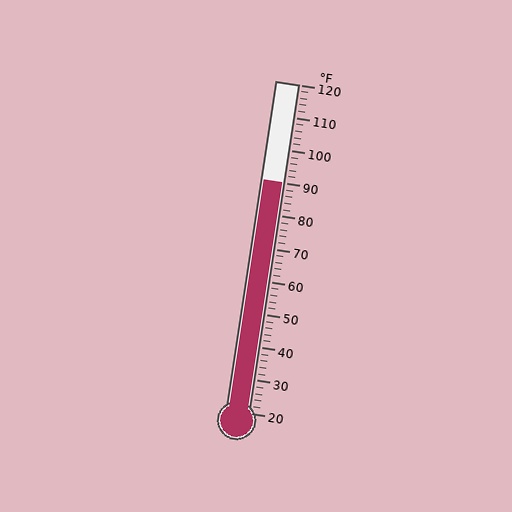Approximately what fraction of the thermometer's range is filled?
The thermometer is filled to approximately 70% of its range.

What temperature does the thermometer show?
The thermometer shows approximately 90°F.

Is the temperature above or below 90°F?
The temperature is at 90°F.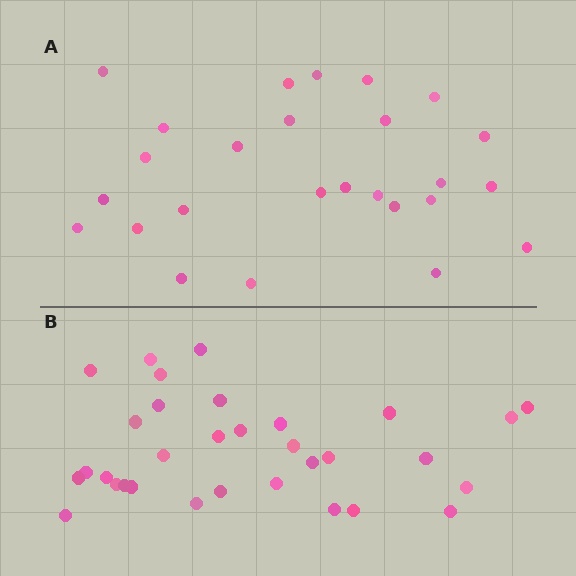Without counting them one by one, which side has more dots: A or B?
Region B (the bottom region) has more dots.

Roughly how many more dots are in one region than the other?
Region B has about 6 more dots than region A.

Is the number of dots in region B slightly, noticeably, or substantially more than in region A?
Region B has only slightly more — the two regions are fairly close. The ratio is roughly 1.2 to 1.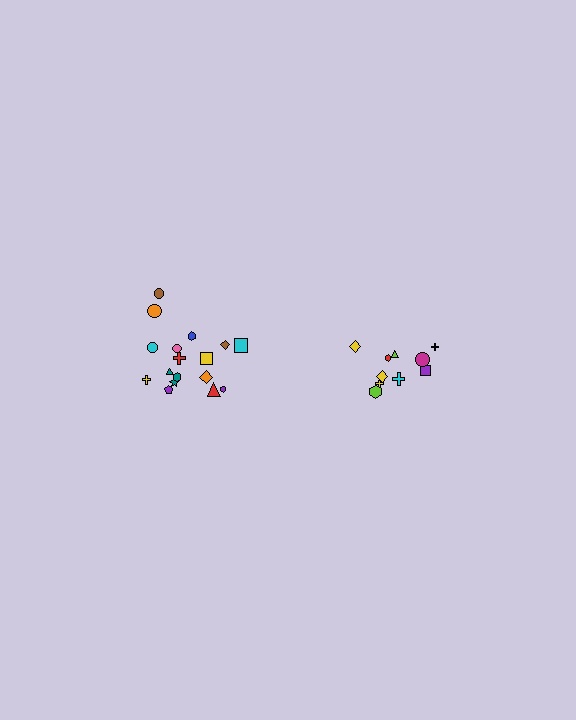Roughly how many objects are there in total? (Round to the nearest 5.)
Roughly 30 objects in total.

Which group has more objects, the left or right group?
The left group.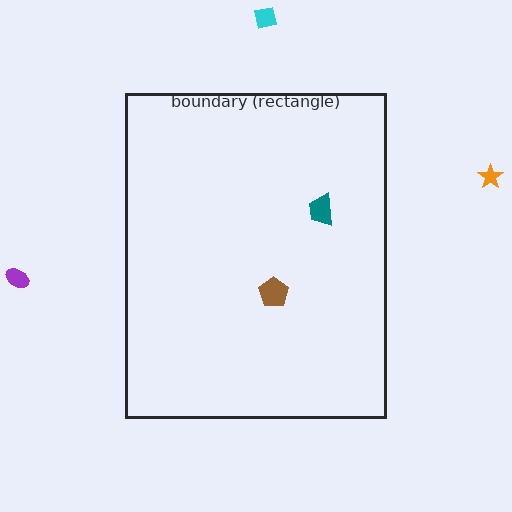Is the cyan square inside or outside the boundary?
Outside.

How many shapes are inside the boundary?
2 inside, 3 outside.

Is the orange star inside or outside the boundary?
Outside.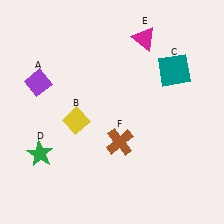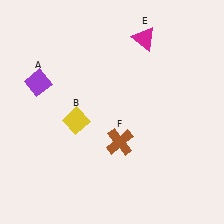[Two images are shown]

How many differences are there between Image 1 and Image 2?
There are 2 differences between the two images.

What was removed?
The teal square (C), the green star (D) were removed in Image 2.